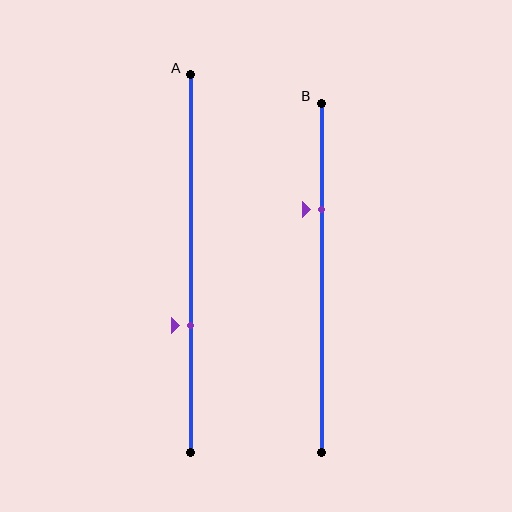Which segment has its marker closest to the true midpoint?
Segment A has its marker closest to the true midpoint.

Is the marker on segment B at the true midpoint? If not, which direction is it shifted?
No, the marker on segment B is shifted upward by about 19% of the segment length.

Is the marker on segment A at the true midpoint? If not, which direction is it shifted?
No, the marker on segment A is shifted downward by about 17% of the segment length.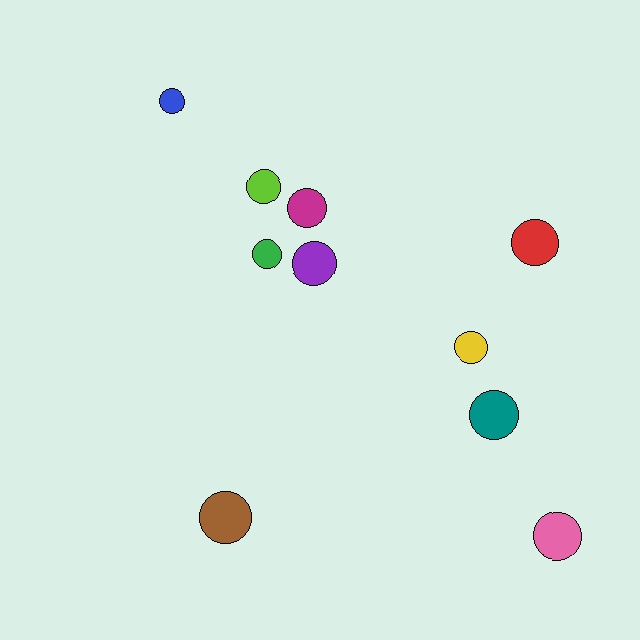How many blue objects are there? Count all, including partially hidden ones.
There is 1 blue object.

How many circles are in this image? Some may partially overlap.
There are 10 circles.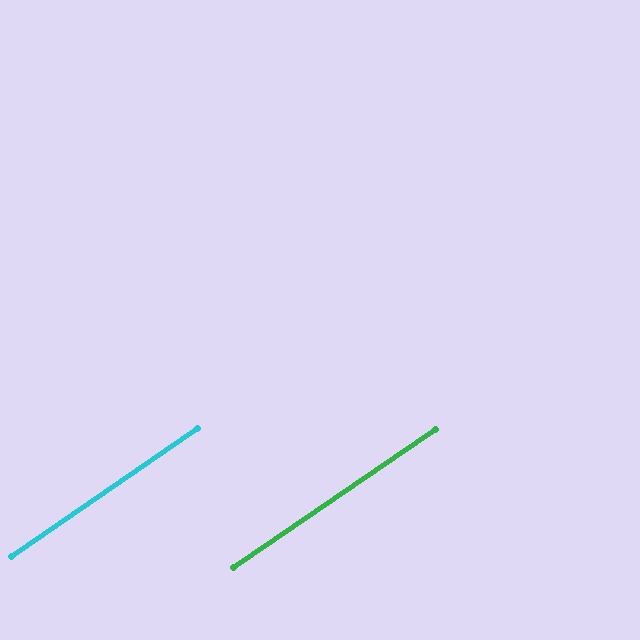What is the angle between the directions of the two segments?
Approximately 0 degrees.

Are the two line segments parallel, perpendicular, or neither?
Parallel — their directions differ by only 0.3°.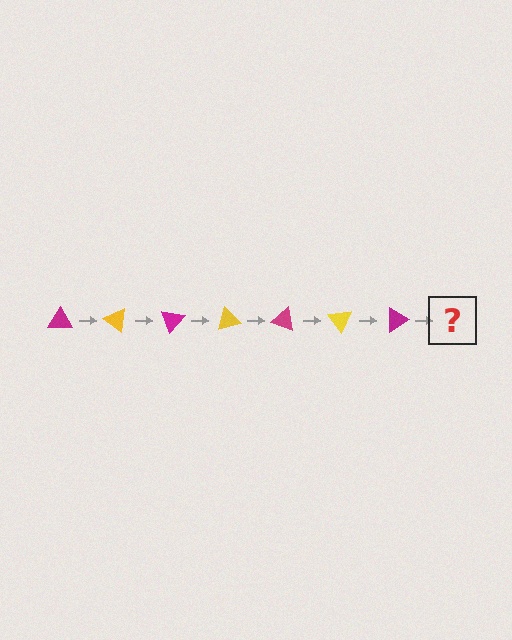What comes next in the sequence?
The next element should be a yellow triangle, rotated 245 degrees from the start.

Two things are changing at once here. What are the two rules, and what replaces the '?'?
The two rules are that it rotates 35 degrees each step and the color cycles through magenta and yellow. The '?' should be a yellow triangle, rotated 245 degrees from the start.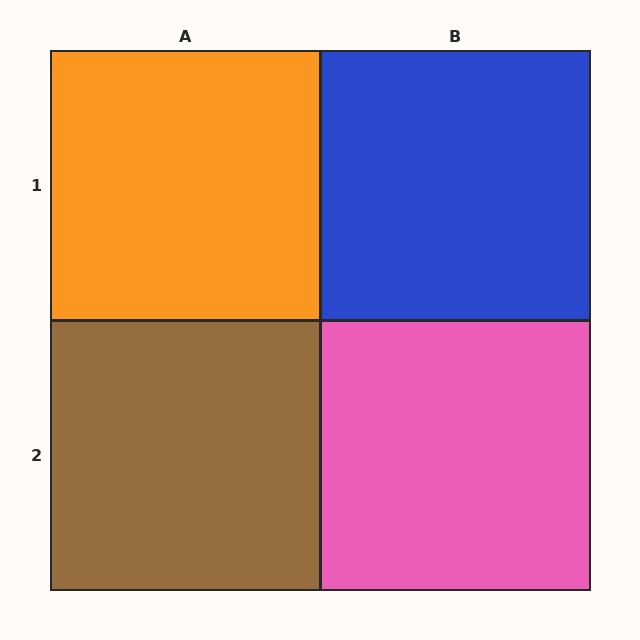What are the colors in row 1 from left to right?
Orange, blue.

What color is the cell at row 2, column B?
Pink.